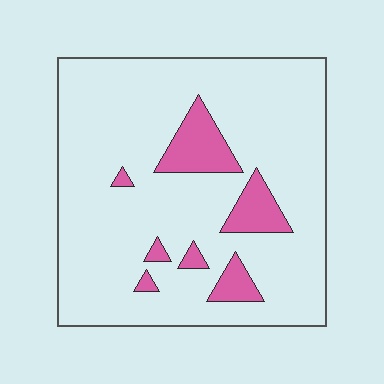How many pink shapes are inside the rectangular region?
7.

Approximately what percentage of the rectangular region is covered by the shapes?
Approximately 15%.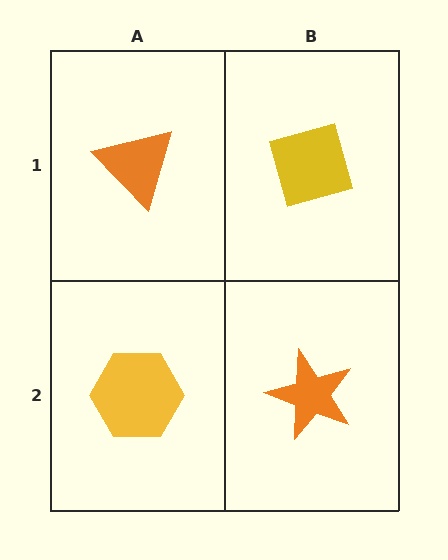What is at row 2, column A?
A yellow hexagon.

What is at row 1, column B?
A yellow diamond.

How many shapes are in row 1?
2 shapes.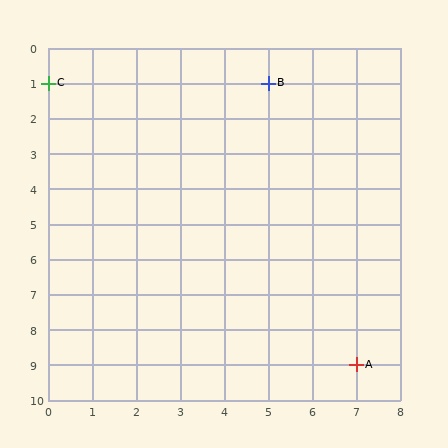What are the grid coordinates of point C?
Point C is at grid coordinates (0, 1).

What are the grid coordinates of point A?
Point A is at grid coordinates (7, 9).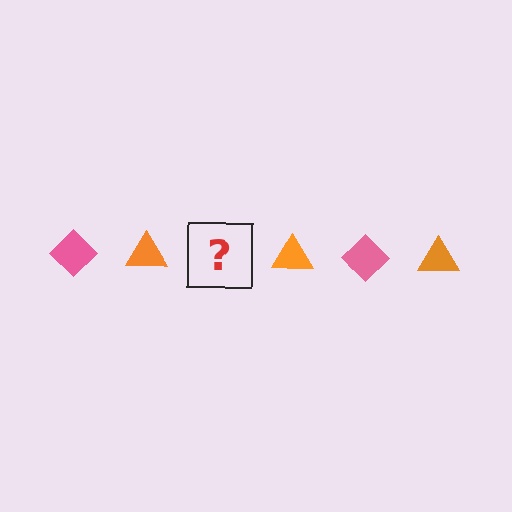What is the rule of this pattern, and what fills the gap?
The rule is that the pattern alternates between pink diamond and orange triangle. The gap should be filled with a pink diamond.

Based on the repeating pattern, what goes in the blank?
The blank should be a pink diamond.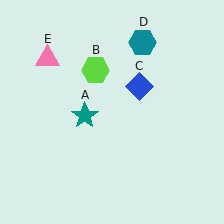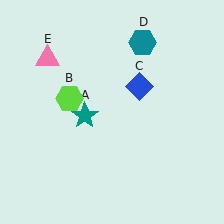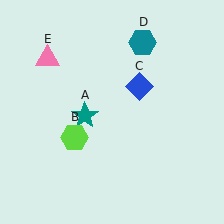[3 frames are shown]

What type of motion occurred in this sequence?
The lime hexagon (object B) rotated counterclockwise around the center of the scene.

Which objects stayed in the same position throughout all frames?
Teal star (object A) and blue diamond (object C) and teal hexagon (object D) and pink triangle (object E) remained stationary.